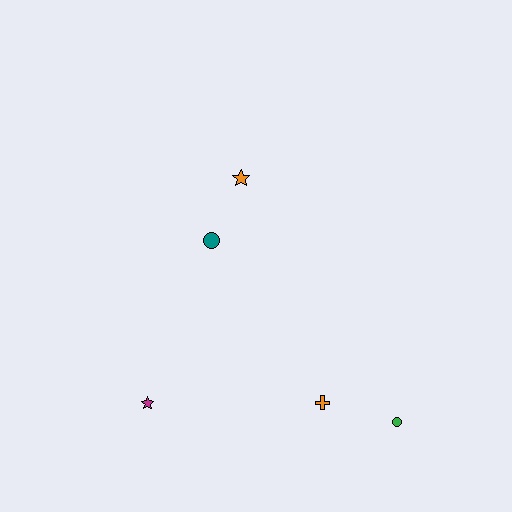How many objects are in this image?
There are 5 objects.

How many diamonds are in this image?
There are no diamonds.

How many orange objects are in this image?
There are 2 orange objects.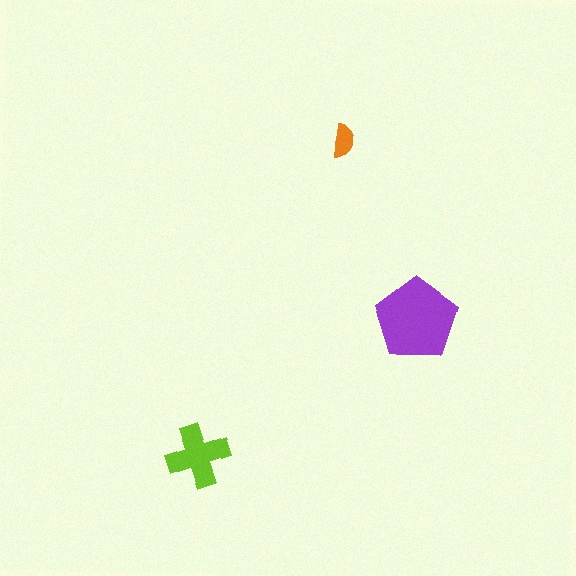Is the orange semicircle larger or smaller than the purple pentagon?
Smaller.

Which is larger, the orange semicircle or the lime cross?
The lime cross.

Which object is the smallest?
The orange semicircle.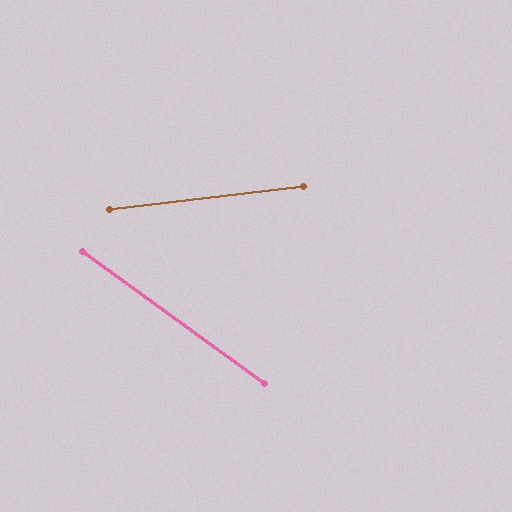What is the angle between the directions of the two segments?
Approximately 43 degrees.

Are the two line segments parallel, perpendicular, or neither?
Neither parallel nor perpendicular — they differ by about 43°.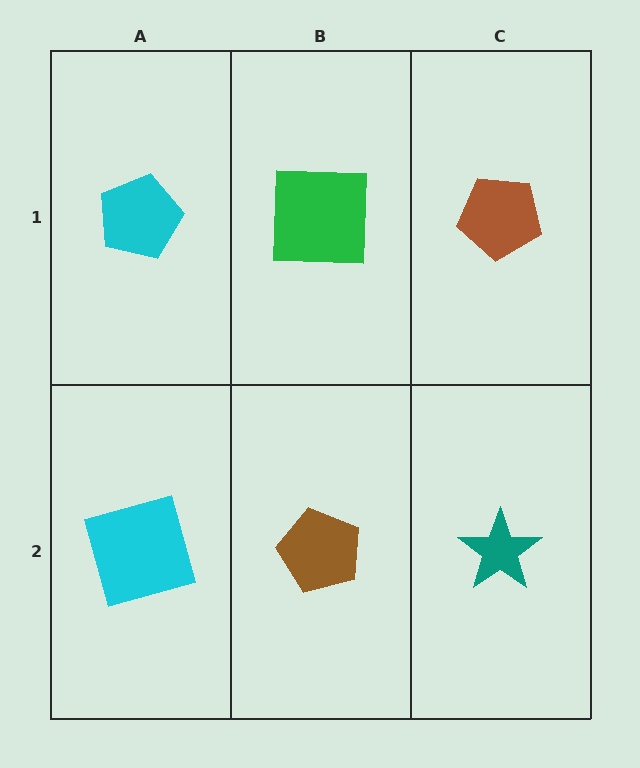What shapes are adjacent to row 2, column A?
A cyan pentagon (row 1, column A), a brown pentagon (row 2, column B).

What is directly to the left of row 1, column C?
A green square.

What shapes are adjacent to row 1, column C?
A teal star (row 2, column C), a green square (row 1, column B).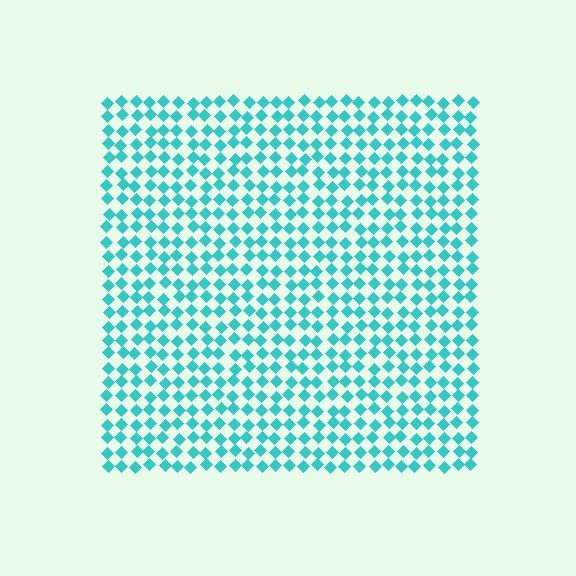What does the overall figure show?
The overall figure shows a square.